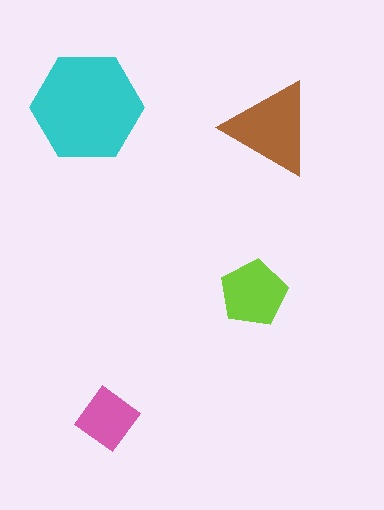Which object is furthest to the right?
The brown triangle is rightmost.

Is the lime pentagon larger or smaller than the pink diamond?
Larger.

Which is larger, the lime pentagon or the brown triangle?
The brown triangle.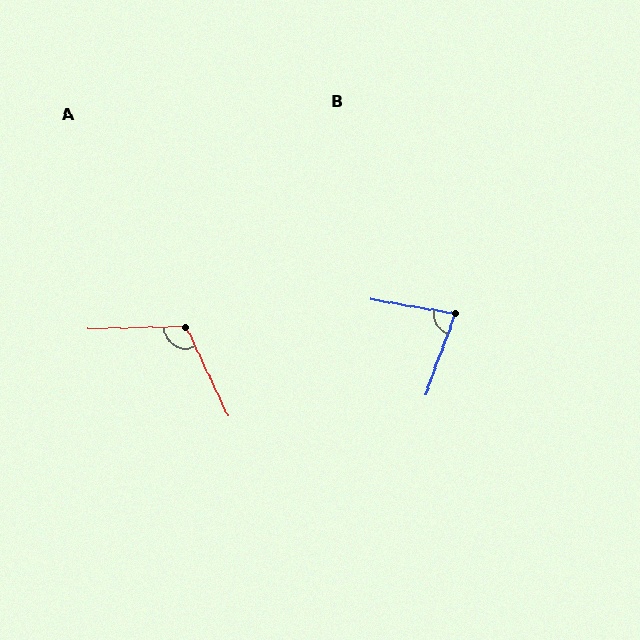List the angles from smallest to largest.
B (80°), A (114°).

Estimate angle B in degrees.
Approximately 80 degrees.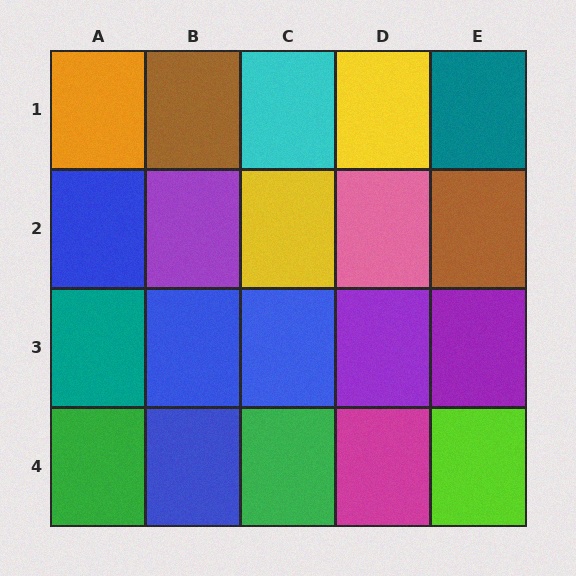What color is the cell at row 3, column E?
Purple.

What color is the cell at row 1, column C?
Cyan.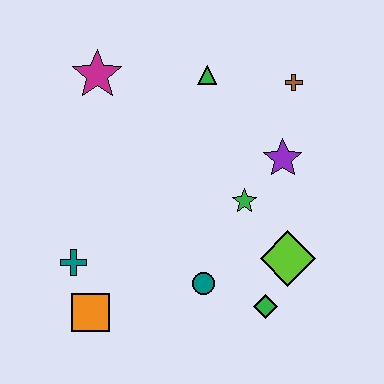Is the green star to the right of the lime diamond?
No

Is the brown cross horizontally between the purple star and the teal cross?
No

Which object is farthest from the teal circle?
The magenta star is farthest from the teal circle.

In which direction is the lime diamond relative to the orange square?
The lime diamond is to the right of the orange square.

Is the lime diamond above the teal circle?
Yes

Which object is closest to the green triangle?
The brown cross is closest to the green triangle.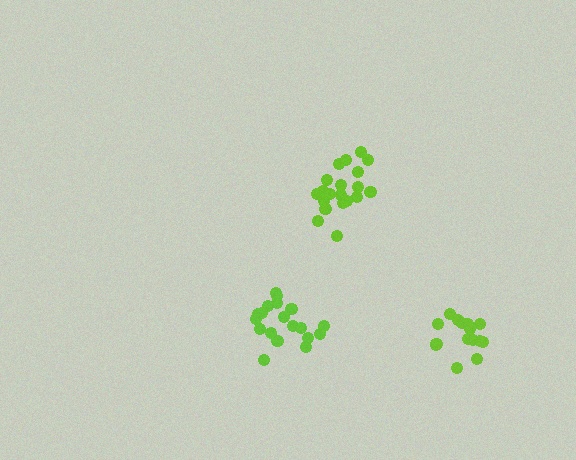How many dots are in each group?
Group 1: 19 dots, Group 2: 20 dots, Group 3: 15 dots (54 total).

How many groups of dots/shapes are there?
There are 3 groups.